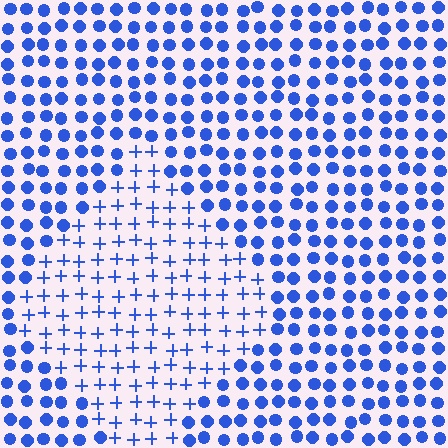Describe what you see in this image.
The image is filled with small blue elements arranged in a uniform grid. A diamond-shaped region contains plus signs, while the surrounding area contains circles. The boundary is defined purely by the change in element shape.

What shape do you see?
I see a diamond.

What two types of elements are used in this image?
The image uses plus signs inside the diamond region and circles outside it.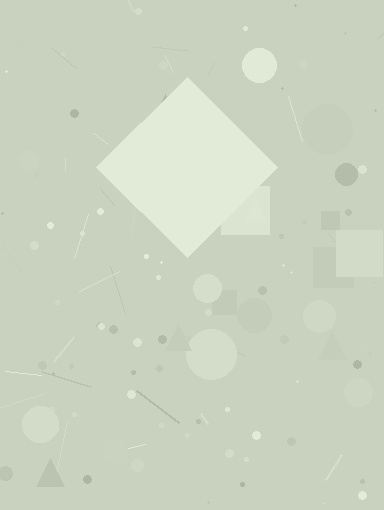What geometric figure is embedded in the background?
A diamond is embedded in the background.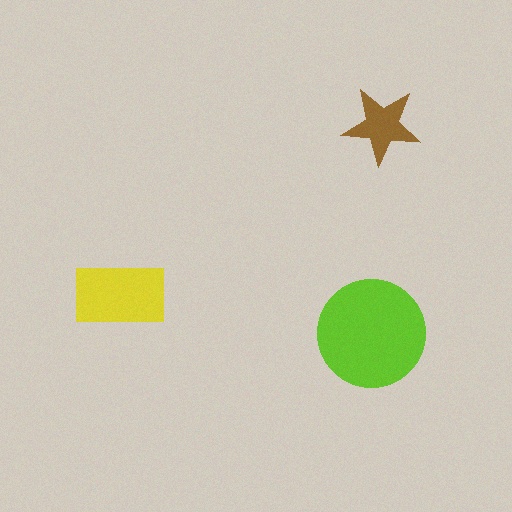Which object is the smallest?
The brown star.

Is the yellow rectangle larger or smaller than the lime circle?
Smaller.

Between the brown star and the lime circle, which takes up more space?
The lime circle.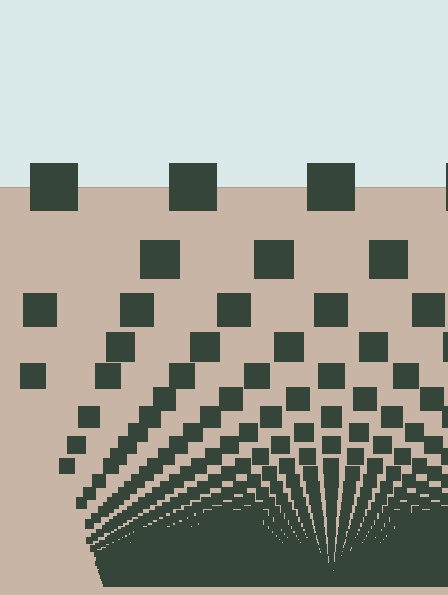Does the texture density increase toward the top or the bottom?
Density increases toward the bottom.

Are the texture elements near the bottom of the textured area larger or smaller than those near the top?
Smaller. The gradient is inverted — elements near the bottom are smaller and denser.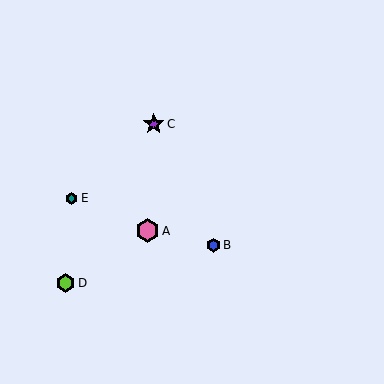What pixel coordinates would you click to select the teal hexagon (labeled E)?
Click at (72, 198) to select the teal hexagon E.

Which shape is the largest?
The pink hexagon (labeled A) is the largest.